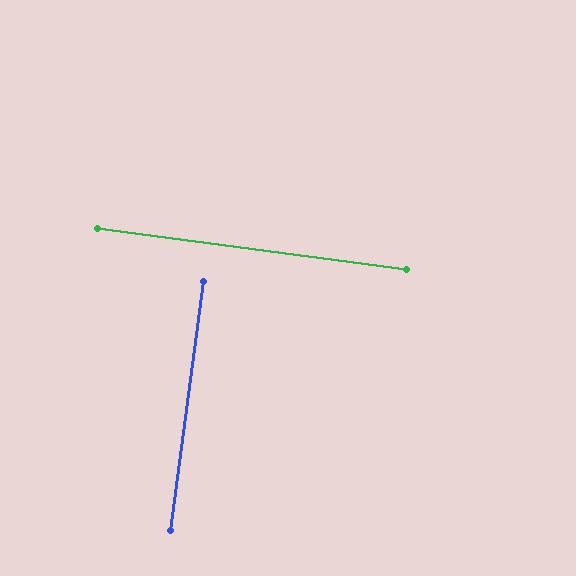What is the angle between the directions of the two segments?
Approximately 90 degrees.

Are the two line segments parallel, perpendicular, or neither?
Perpendicular — they meet at approximately 90°.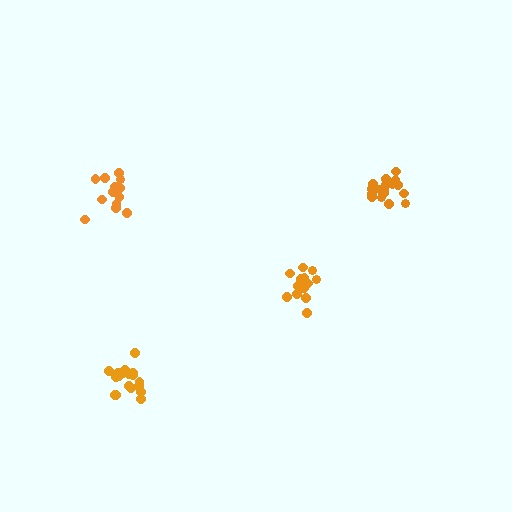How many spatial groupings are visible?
There are 4 spatial groupings.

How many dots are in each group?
Group 1: 18 dots, Group 2: 15 dots, Group 3: 13 dots, Group 4: 18 dots (64 total).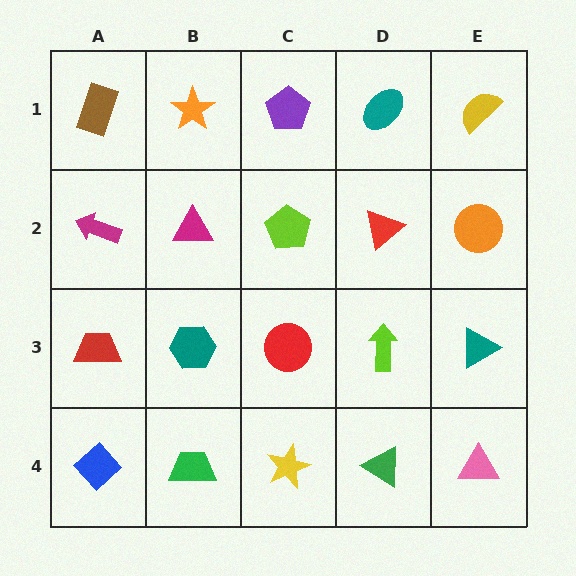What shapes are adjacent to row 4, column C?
A red circle (row 3, column C), a green trapezoid (row 4, column B), a green triangle (row 4, column D).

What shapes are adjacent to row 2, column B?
An orange star (row 1, column B), a teal hexagon (row 3, column B), a magenta arrow (row 2, column A), a lime pentagon (row 2, column C).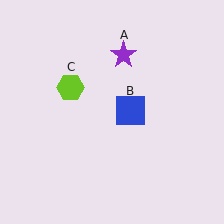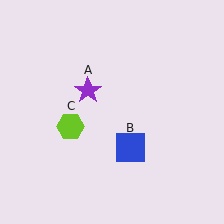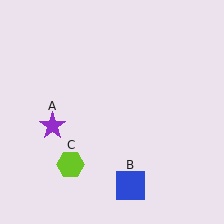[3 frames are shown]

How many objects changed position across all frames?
3 objects changed position: purple star (object A), blue square (object B), lime hexagon (object C).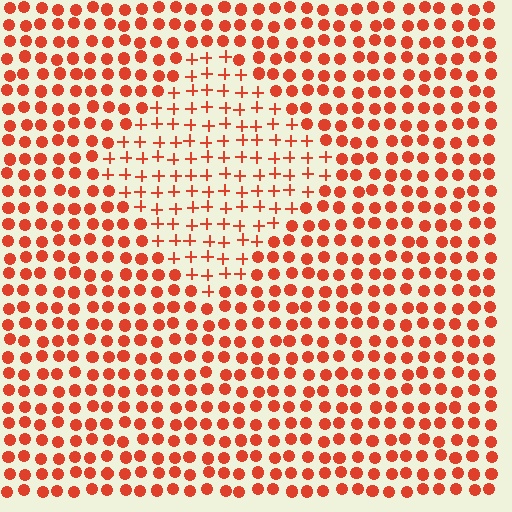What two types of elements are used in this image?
The image uses plus signs inside the diamond region and circles outside it.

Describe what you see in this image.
The image is filled with small red elements arranged in a uniform grid. A diamond-shaped region contains plus signs, while the surrounding area contains circles. The boundary is defined purely by the change in element shape.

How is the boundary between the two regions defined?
The boundary is defined by a change in element shape: plus signs inside vs. circles outside. All elements share the same color and spacing.